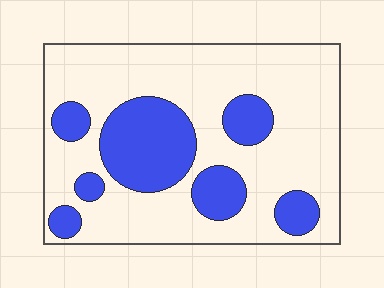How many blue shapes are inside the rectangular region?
7.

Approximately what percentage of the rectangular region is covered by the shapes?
Approximately 30%.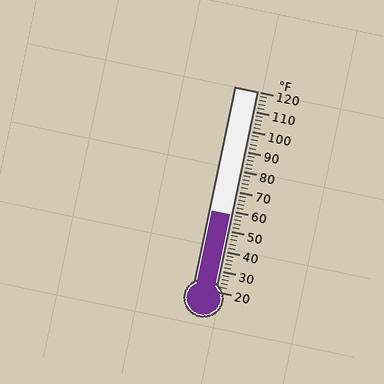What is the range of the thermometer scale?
The thermometer scale ranges from 20°F to 120°F.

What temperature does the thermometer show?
The thermometer shows approximately 58°F.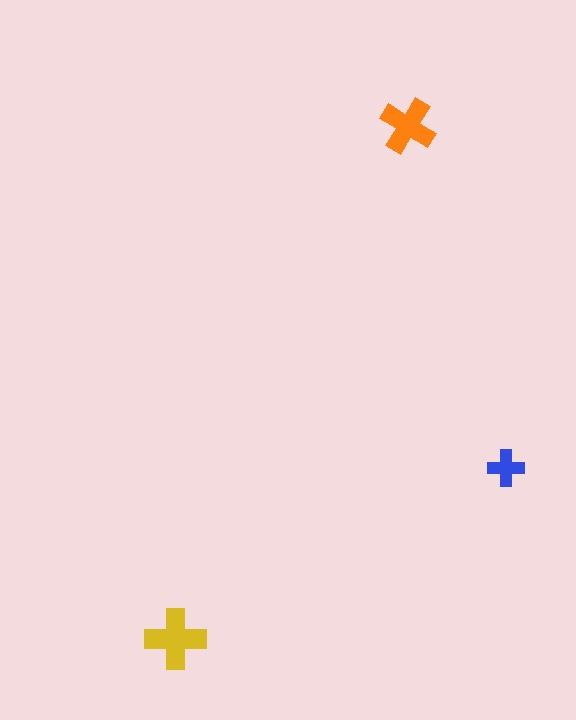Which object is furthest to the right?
The blue cross is rightmost.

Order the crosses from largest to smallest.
the yellow one, the orange one, the blue one.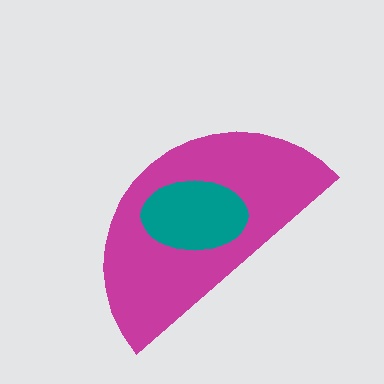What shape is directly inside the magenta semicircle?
The teal ellipse.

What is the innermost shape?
The teal ellipse.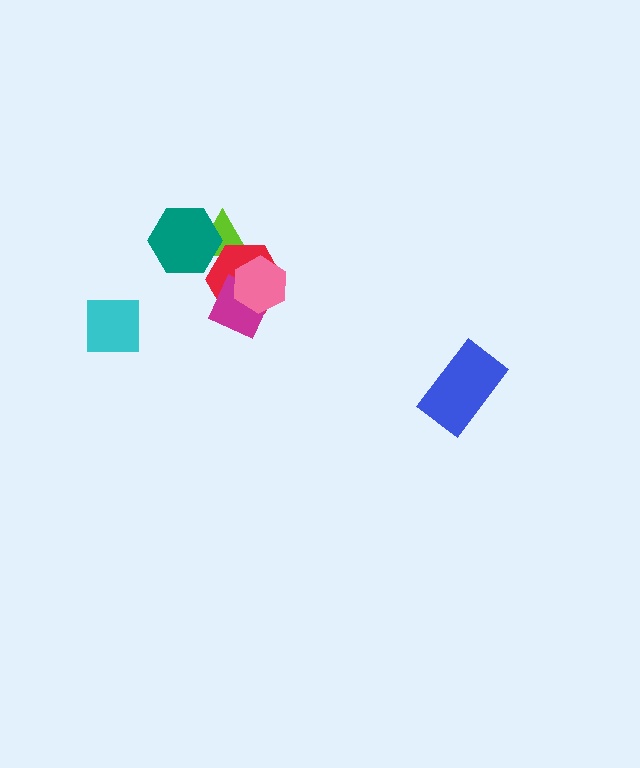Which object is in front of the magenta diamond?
The pink hexagon is in front of the magenta diamond.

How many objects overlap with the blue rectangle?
0 objects overlap with the blue rectangle.